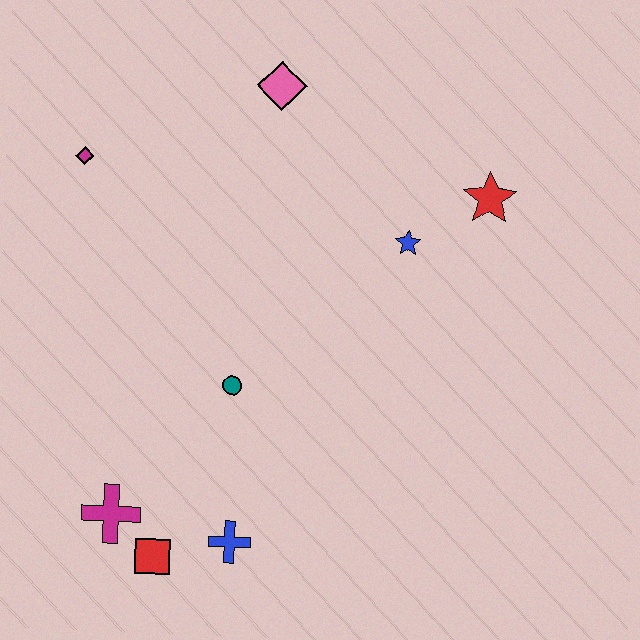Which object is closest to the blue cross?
The red square is closest to the blue cross.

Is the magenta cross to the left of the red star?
Yes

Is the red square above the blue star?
No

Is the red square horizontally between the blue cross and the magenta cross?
Yes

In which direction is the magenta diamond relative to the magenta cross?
The magenta diamond is above the magenta cross.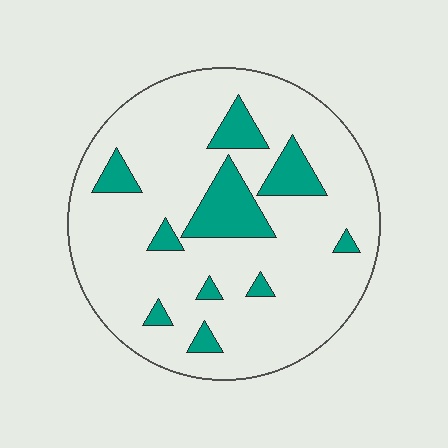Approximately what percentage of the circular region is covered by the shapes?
Approximately 15%.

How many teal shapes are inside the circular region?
10.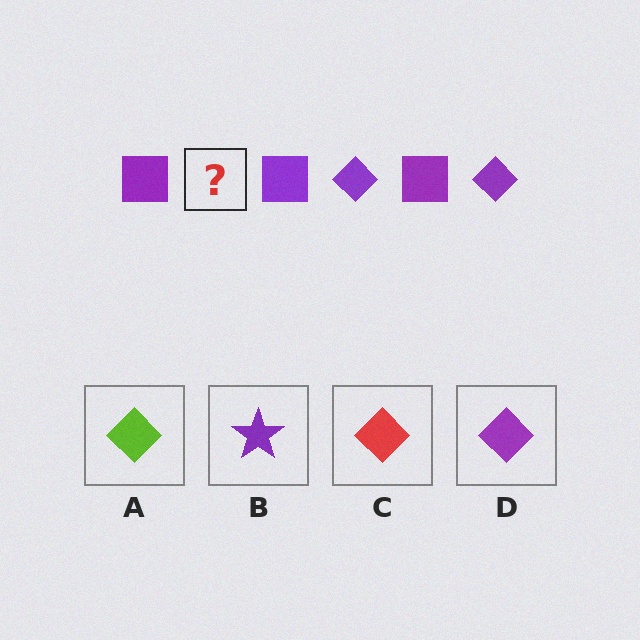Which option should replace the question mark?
Option D.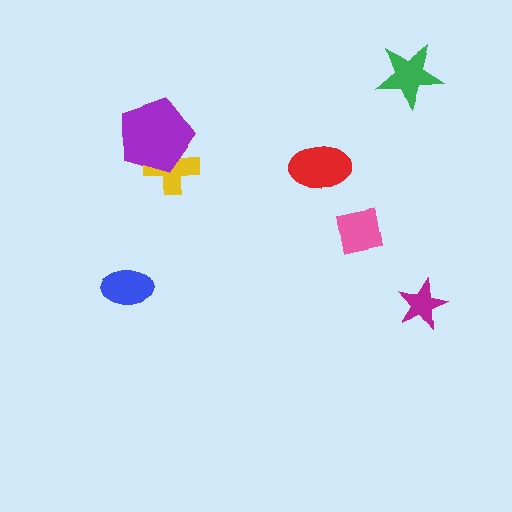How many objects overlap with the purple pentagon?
1 object overlaps with the purple pentagon.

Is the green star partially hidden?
No, no other shape covers it.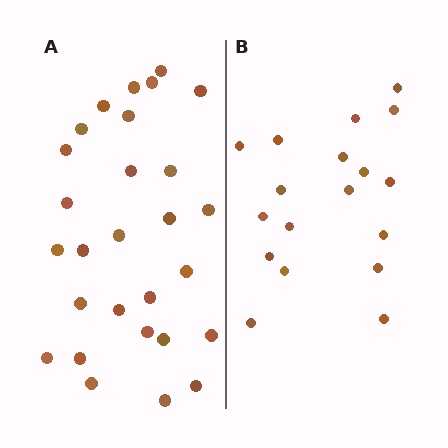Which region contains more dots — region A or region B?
Region A (the left region) has more dots.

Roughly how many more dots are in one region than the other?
Region A has roughly 10 or so more dots than region B.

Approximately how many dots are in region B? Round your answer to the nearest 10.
About 20 dots. (The exact count is 18, which rounds to 20.)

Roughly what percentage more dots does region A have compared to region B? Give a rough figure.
About 55% more.